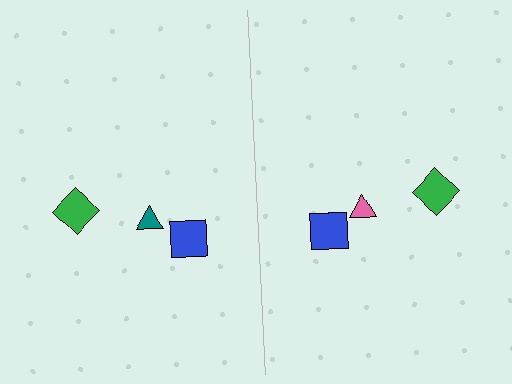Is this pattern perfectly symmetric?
No, the pattern is not perfectly symmetric. The pink triangle on the right side breaks the symmetry — its mirror counterpart is teal.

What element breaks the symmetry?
The pink triangle on the right side breaks the symmetry — its mirror counterpart is teal.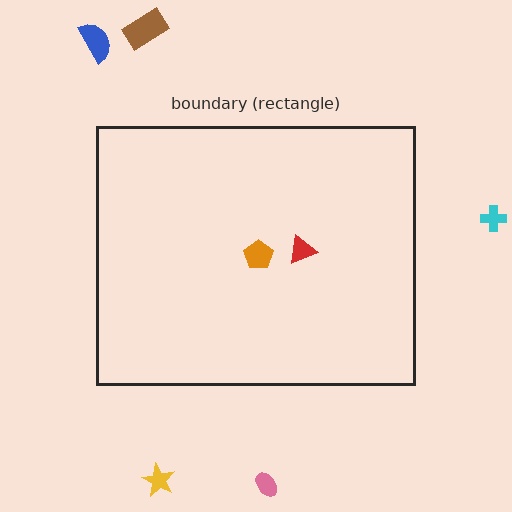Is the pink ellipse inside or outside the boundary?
Outside.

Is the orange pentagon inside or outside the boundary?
Inside.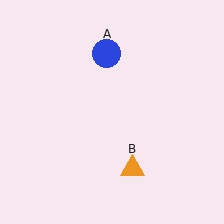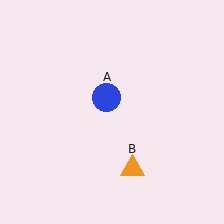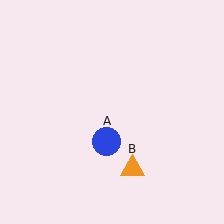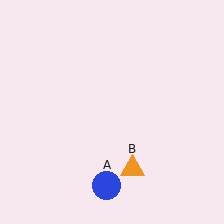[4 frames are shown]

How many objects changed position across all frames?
1 object changed position: blue circle (object A).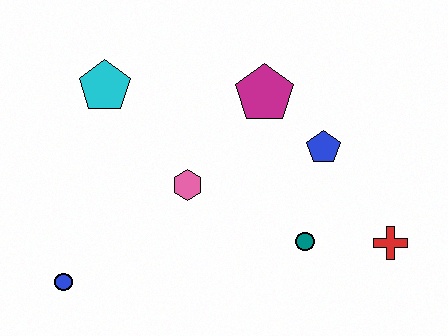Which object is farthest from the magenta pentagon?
The blue circle is farthest from the magenta pentagon.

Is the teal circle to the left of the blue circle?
No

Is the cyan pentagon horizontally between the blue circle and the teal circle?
Yes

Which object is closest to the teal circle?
The red cross is closest to the teal circle.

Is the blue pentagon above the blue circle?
Yes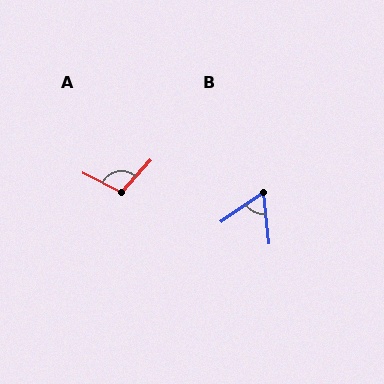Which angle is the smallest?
B, at approximately 61 degrees.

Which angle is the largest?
A, at approximately 106 degrees.